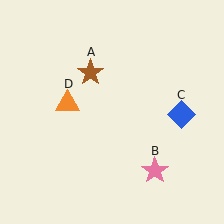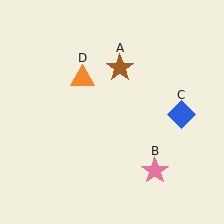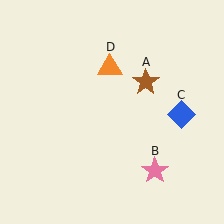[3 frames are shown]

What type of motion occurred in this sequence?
The brown star (object A), orange triangle (object D) rotated clockwise around the center of the scene.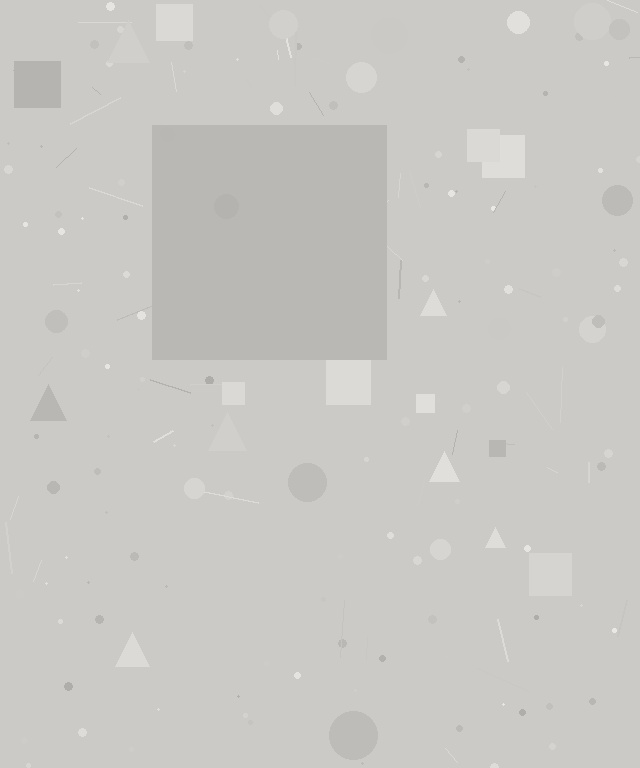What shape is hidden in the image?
A square is hidden in the image.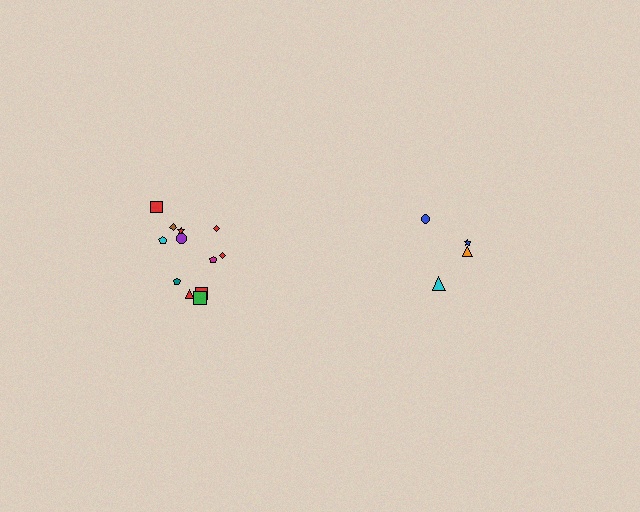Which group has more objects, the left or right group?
The left group.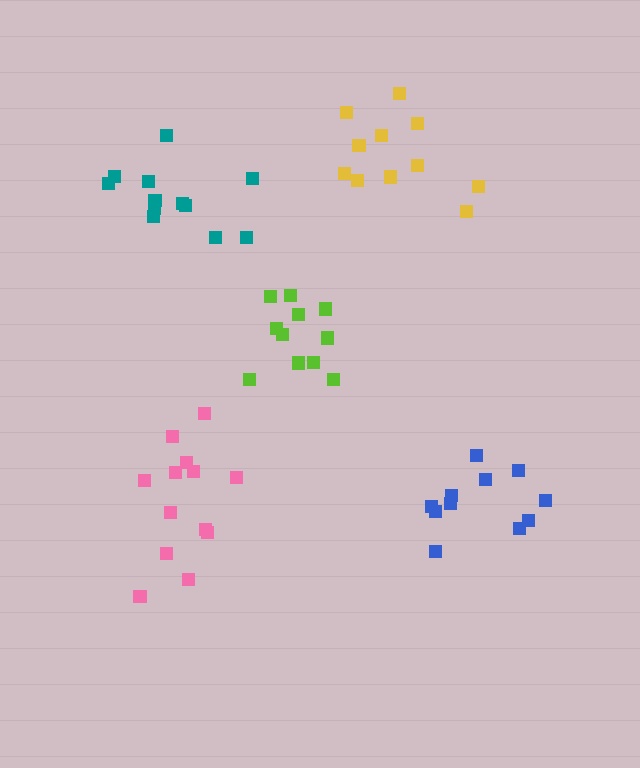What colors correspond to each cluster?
The clusters are colored: lime, pink, teal, blue, yellow.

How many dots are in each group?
Group 1: 11 dots, Group 2: 13 dots, Group 3: 12 dots, Group 4: 11 dots, Group 5: 11 dots (58 total).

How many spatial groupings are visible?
There are 5 spatial groupings.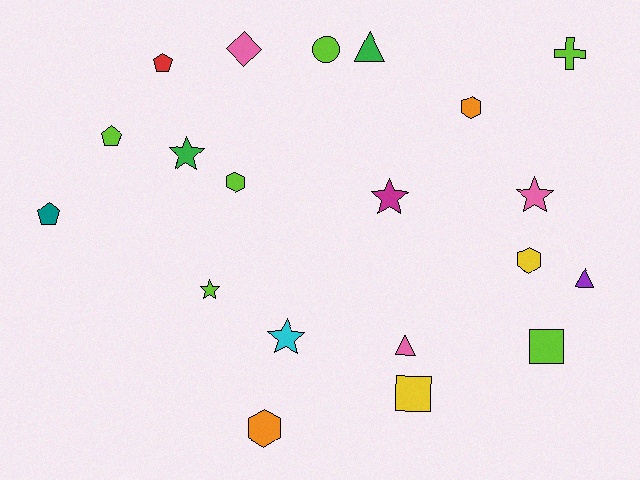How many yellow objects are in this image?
There are 2 yellow objects.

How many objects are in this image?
There are 20 objects.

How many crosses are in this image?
There is 1 cross.